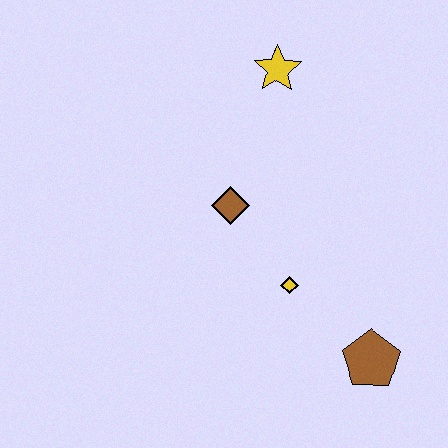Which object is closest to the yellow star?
The brown diamond is closest to the yellow star.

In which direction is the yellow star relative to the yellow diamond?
The yellow star is above the yellow diamond.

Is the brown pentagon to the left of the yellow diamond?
No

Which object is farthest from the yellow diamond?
The yellow star is farthest from the yellow diamond.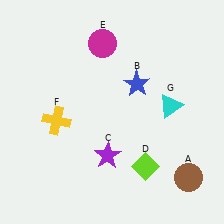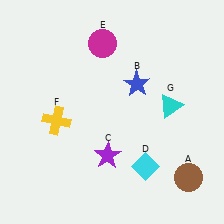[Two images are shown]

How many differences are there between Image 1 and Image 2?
There is 1 difference between the two images.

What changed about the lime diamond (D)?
In Image 1, D is lime. In Image 2, it changed to cyan.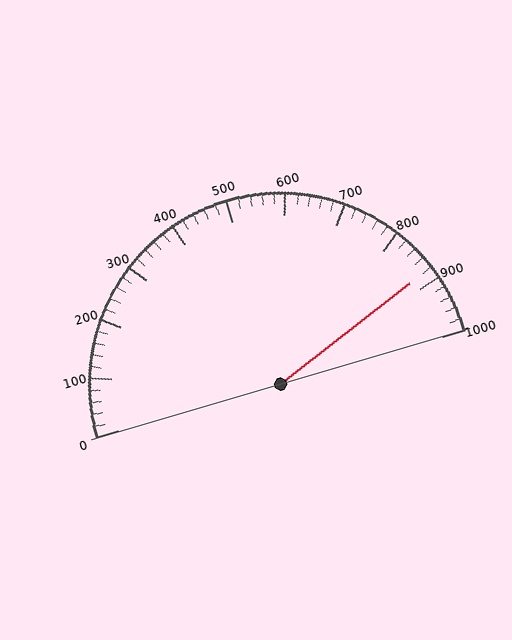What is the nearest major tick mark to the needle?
The nearest major tick mark is 900.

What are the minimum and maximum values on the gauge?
The gauge ranges from 0 to 1000.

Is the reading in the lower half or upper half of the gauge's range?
The reading is in the upper half of the range (0 to 1000).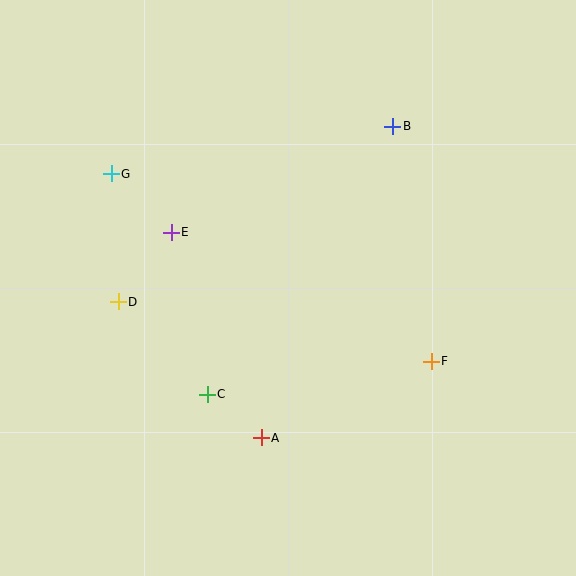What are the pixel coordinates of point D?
Point D is at (118, 302).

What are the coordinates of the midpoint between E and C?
The midpoint between E and C is at (189, 313).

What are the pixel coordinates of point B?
Point B is at (393, 126).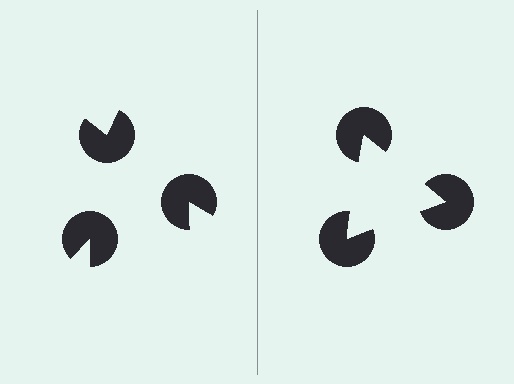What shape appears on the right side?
An illusory triangle.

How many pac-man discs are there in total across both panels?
6 — 3 on each side.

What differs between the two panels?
The pac-man discs are positioned identically on both sides; only the wedge orientations differ. On the right they align to a triangle; on the left they are misaligned.